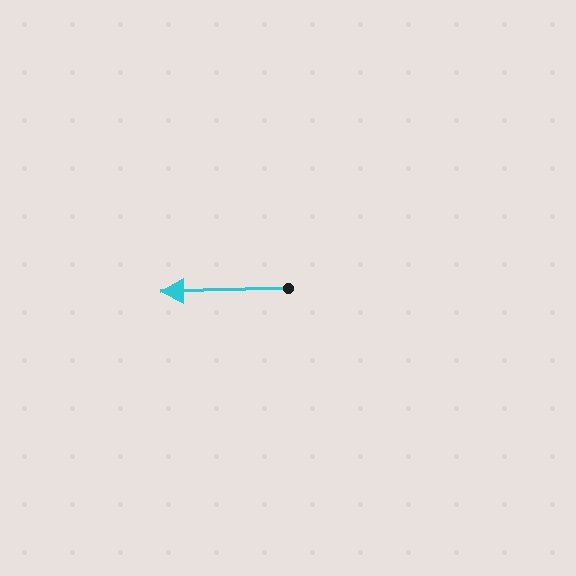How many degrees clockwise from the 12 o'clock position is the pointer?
Approximately 268 degrees.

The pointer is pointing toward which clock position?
Roughly 9 o'clock.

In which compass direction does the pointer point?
West.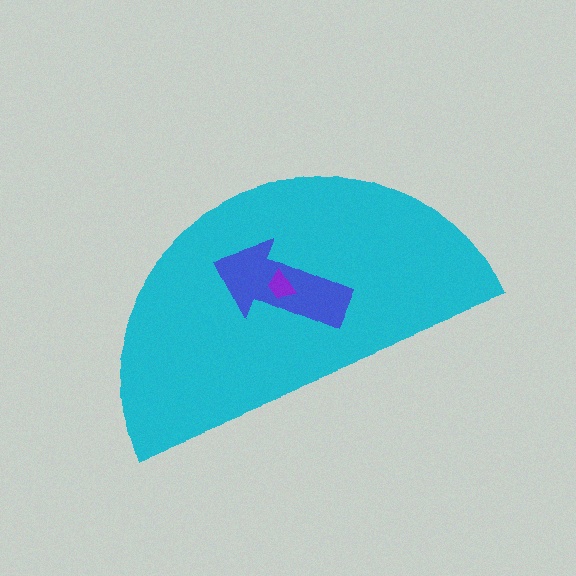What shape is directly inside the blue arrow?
The purple trapezoid.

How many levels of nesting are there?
3.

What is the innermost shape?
The purple trapezoid.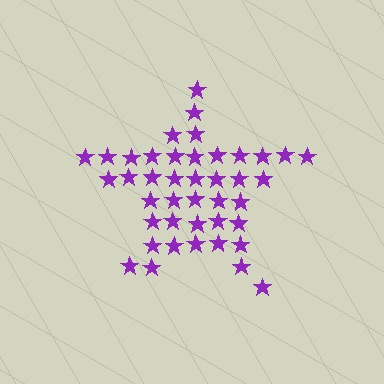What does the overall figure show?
The overall figure shows a star.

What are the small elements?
The small elements are stars.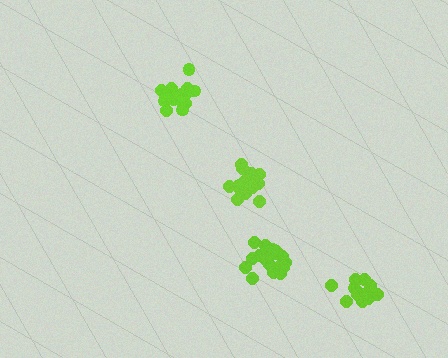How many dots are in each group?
Group 1: 19 dots, Group 2: 19 dots, Group 3: 16 dots, Group 4: 16 dots (70 total).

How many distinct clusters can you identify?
There are 4 distinct clusters.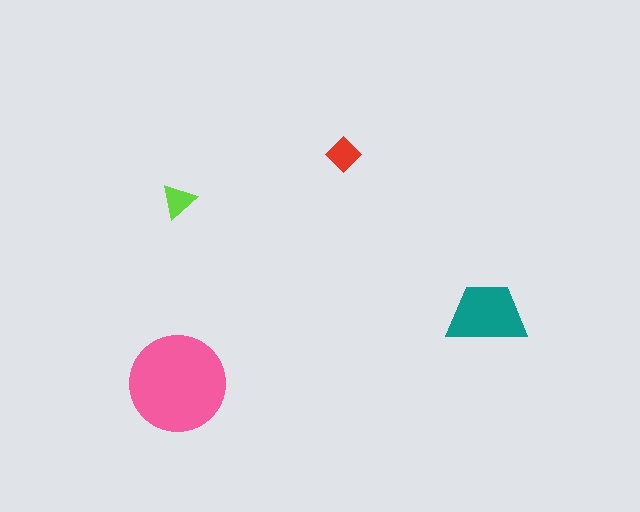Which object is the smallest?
The lime triangle.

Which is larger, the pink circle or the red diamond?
The pink circle.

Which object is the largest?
The pink circle.